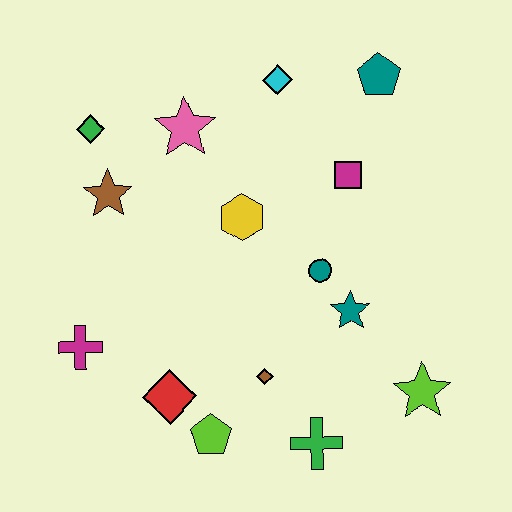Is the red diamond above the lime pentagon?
Yes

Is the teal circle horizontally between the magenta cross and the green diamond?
No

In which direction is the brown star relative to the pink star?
The brown star is to the left of the pink star.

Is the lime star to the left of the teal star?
No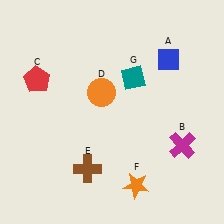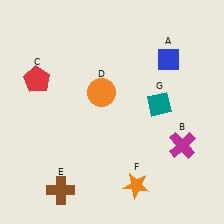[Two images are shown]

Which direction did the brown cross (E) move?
The brown cross (E) moved left.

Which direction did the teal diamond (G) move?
The teal diamond (G) moved down.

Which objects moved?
The objects that moved are: the brown cross (E), the teal diamond (G).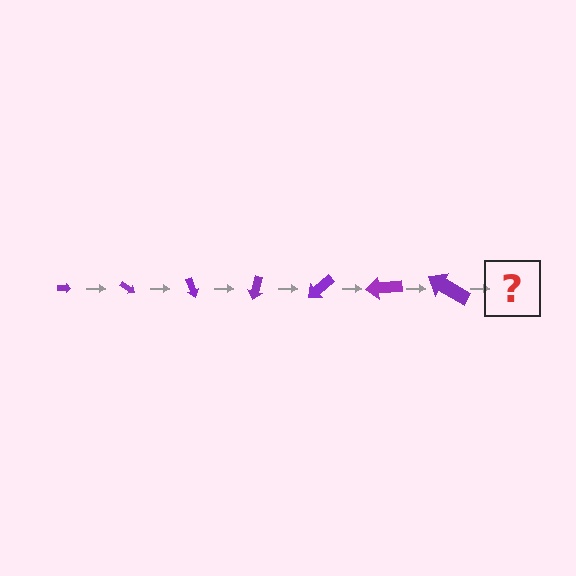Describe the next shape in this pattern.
It should be an arrow, larger than the previous one and rotated 245 degrees from the start.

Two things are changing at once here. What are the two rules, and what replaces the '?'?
The two rules are that the arrow grows larger each step and it rotates 35 degrees each step. The '?' should be an arrow, larger than the previous one and rotated 245 degrees from the start.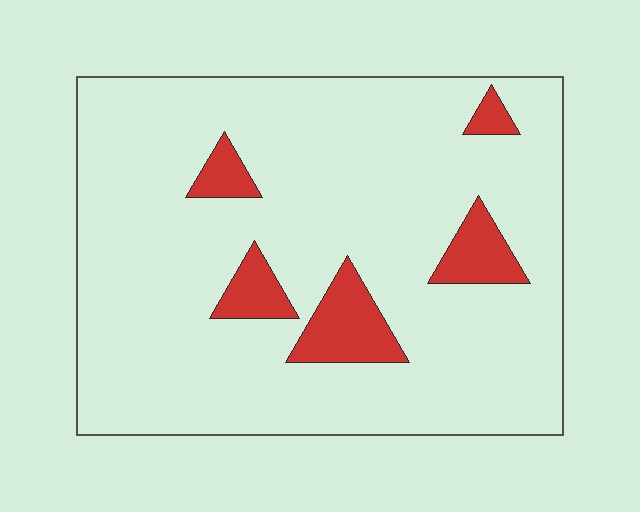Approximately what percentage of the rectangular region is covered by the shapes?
Approximately 10%.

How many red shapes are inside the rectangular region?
5.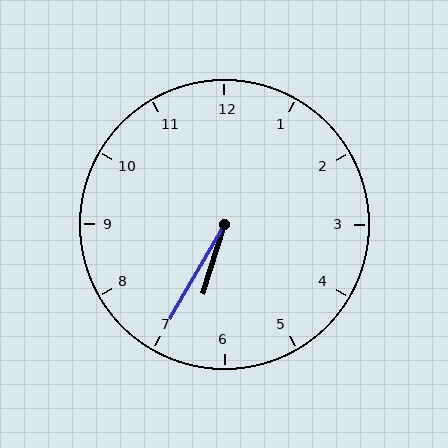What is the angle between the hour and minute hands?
Approximately 12 degrees.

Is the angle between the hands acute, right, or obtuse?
It is acute.